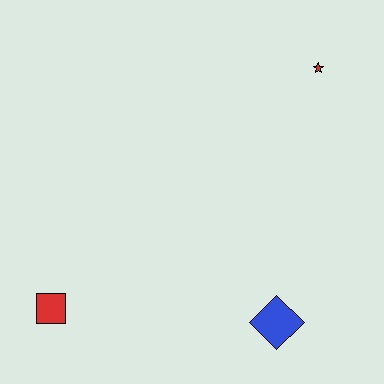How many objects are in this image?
There are 3 objects.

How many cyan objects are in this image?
There are no cyan objects.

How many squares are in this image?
There is 1 square.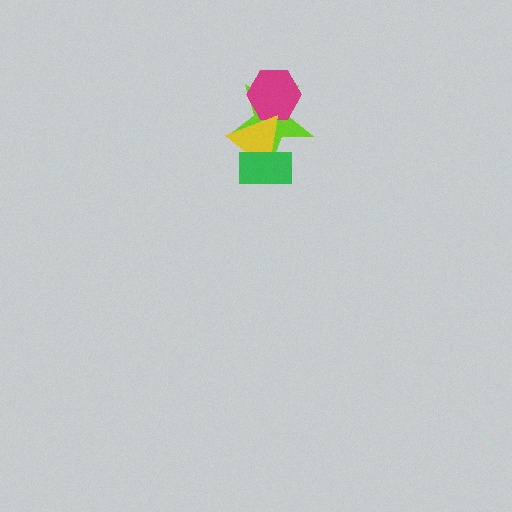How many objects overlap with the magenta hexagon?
2 objects overlap with the magenta hexagon.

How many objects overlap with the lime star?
3 objects overlap with the lime star.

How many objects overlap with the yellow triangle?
3 objects overlap with the yellow triangle.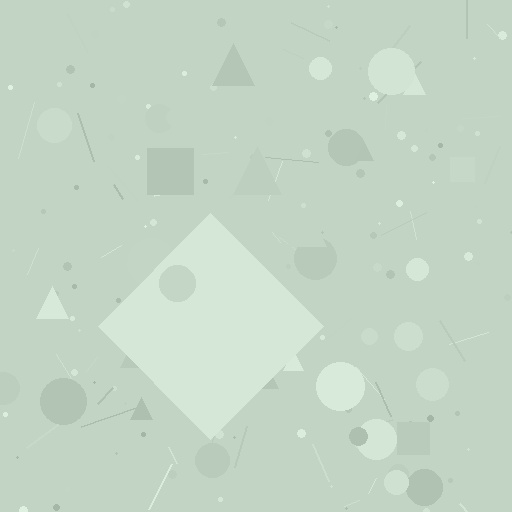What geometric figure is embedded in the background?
A diamond is embedded in the background.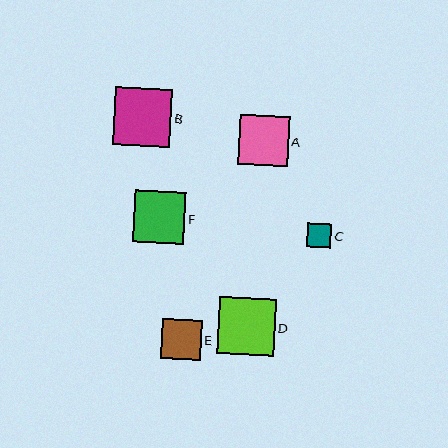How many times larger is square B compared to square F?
Square B is approximately 1.1 times the size of square F.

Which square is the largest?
Square B is the largest with a size of approximately 58 pixels.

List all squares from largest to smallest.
From largest to smallest: B, D, F, A, E, C.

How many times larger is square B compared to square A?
Square B is approximately 1.1 times the size of square A.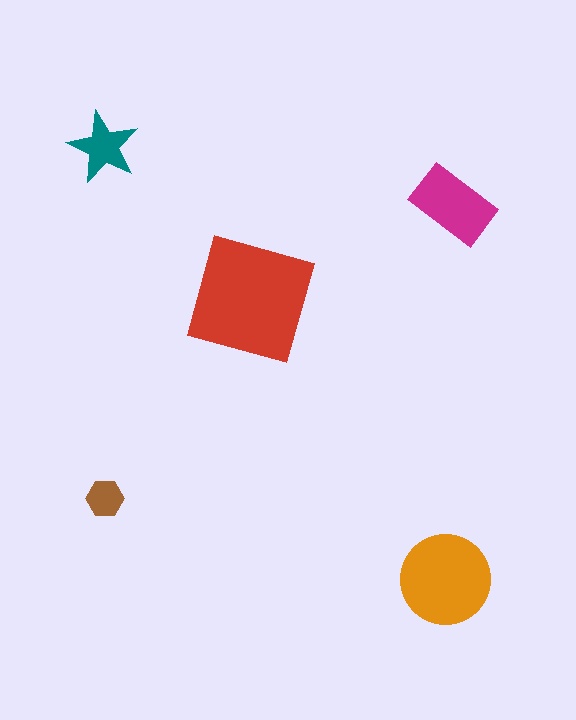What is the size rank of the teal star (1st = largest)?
4th.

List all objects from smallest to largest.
The brown hexagon, the teal star, the magenta rectangle, the orange circle, the red square.